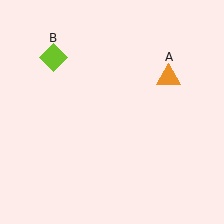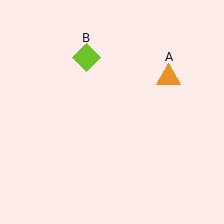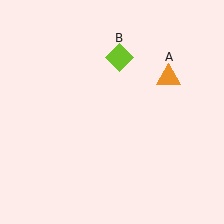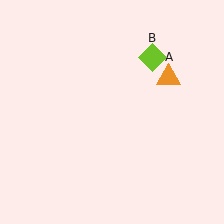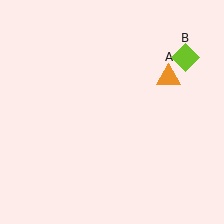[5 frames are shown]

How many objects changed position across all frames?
1 object changed position: lime diamond (object B).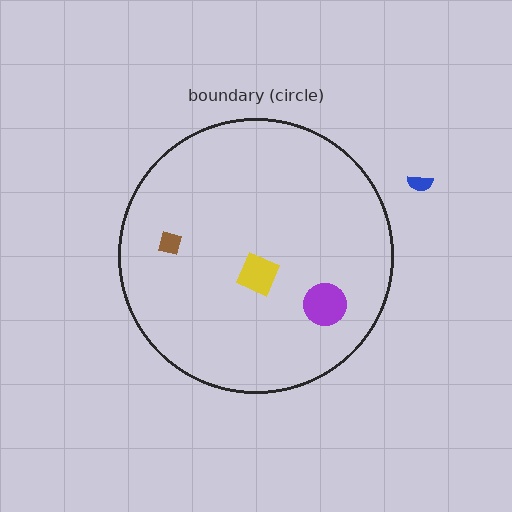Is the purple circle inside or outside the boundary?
Inside.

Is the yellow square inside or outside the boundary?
Inside.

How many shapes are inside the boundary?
3 inside, 1 outside.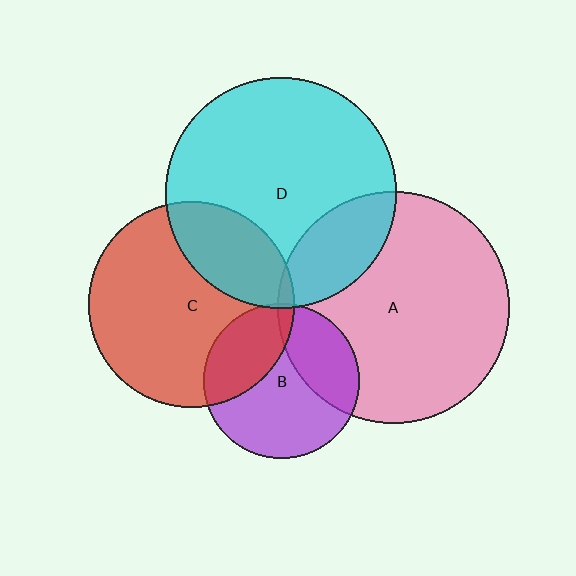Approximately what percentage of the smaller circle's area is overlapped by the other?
Approximately 5%.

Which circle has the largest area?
Circle A (pink).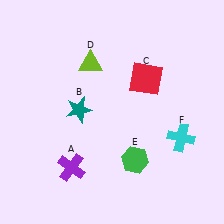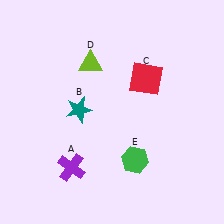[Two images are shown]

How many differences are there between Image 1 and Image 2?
There is 1 difference between the two images.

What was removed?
The cyan cross (F) was removed in Image 2.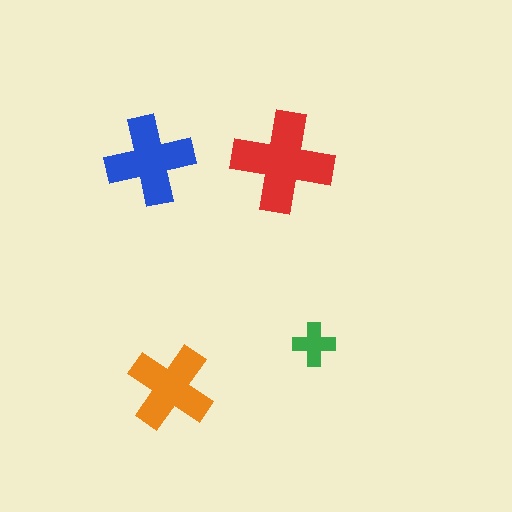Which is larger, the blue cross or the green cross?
The blue one.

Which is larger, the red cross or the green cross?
The red one.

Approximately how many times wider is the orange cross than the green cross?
About 2 times wider.